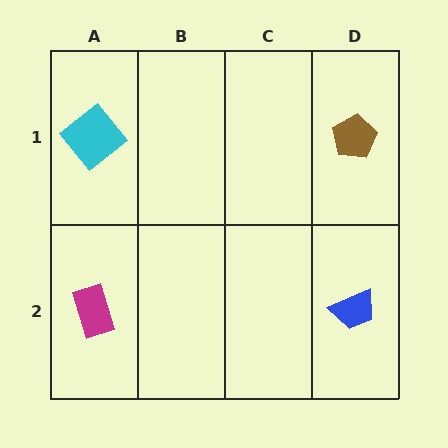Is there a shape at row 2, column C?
No, that cell is empty.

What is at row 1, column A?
A cyan diamond.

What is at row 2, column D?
A blue trapezoid.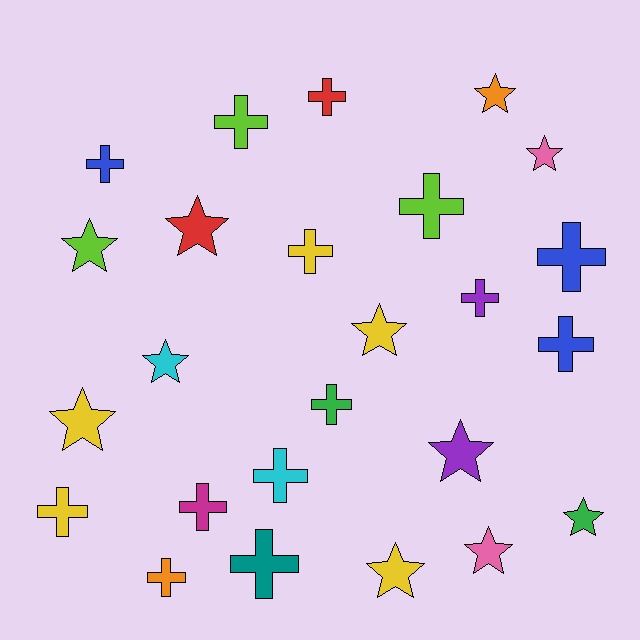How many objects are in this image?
There are 25 objects.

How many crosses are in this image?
There are 14 crosses.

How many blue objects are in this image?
There are 3 blue objects.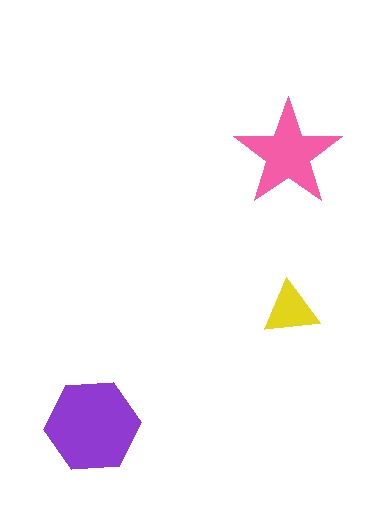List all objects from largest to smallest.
The purple hexagon, the pink star, the yellow triangle.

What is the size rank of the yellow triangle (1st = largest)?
3rd.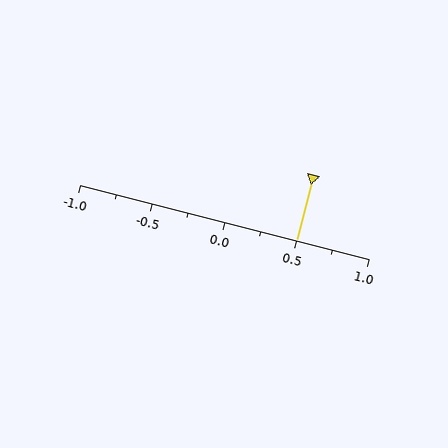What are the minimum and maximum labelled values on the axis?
The axis runs from -1.0 to 1.0.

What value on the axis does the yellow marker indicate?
The marker indicates approximately 0.5.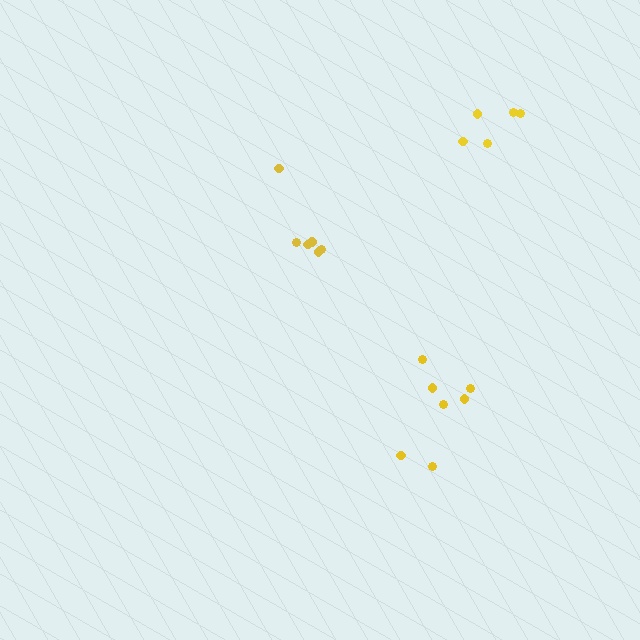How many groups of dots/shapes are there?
There are 3 groups.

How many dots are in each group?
Group 1: 7 dots, Group 2: 6 dots, Group 3: 5 dots (18 total).